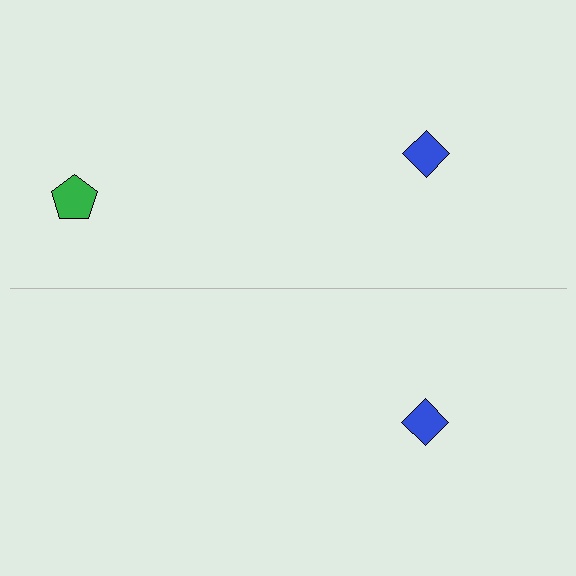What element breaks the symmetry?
A green pentagon is missing from the bottom side.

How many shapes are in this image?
There are 3 shapes in this image.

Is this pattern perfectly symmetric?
No, the pattern is not perfectly symmetric. A green pentagon is missing from the bottom side.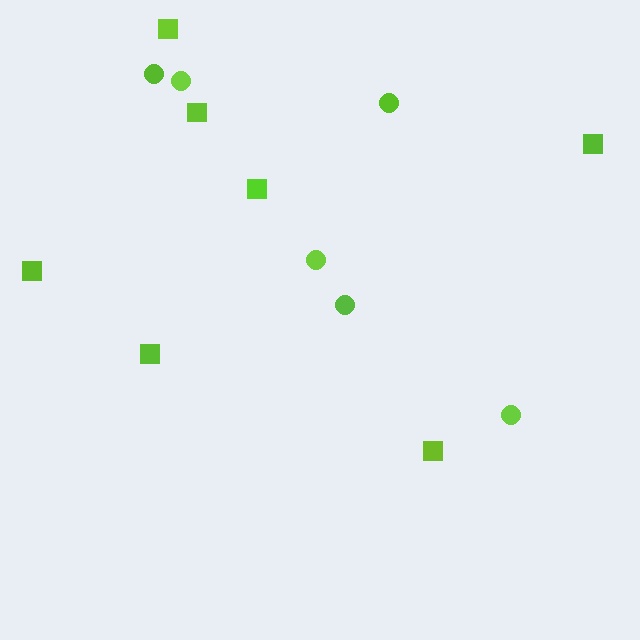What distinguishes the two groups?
There are 2 groups: one group of circles (6) and one group of squares (7).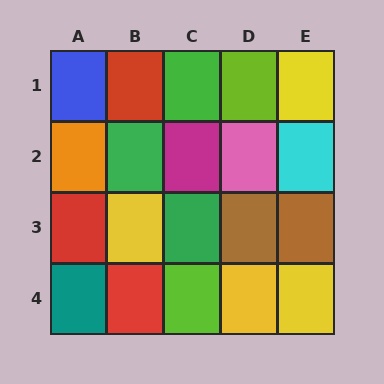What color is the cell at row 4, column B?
Red.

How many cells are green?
3 cells are green.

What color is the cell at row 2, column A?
Orange.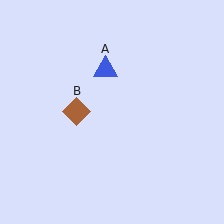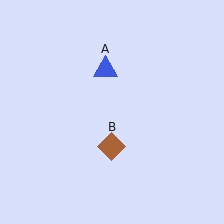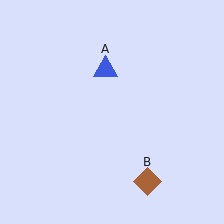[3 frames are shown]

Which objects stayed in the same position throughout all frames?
Blue triangle (object A) remained stationary.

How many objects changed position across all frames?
1 object changed position: brown diamond (object B).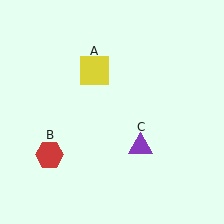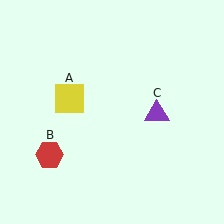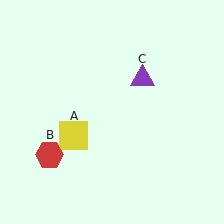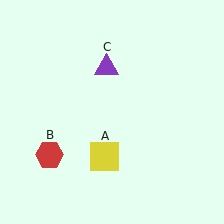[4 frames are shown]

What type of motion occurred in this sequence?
The yellow square (object A), purple triangle (object C) rotated counterclockwise around the center of the scene.